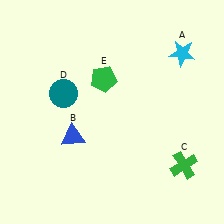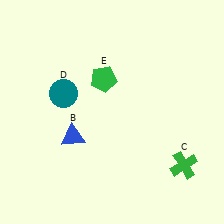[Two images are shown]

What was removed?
The cyan star (A) was removed in Image 2.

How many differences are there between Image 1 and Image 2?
There is 1 difference between the two images.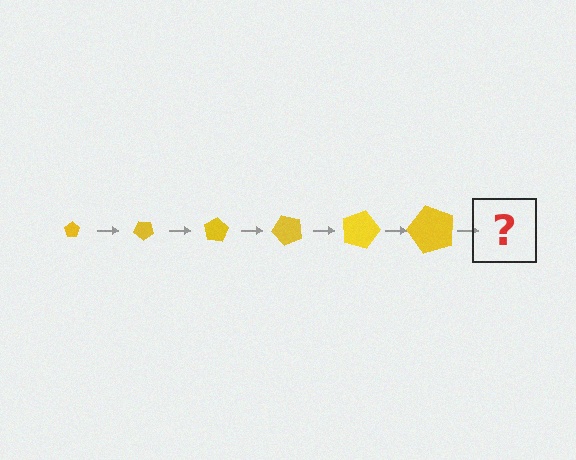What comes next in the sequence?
The next element should be a pentagon, larger than the previous one and rotated 240 degrees from the start.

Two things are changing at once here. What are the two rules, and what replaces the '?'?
The two rules are that the pentagon grows larger each step and it rotates 40 degrees each step. The '?' should be a pentagon, larger than the previous one and rotated 240 degrees from the start.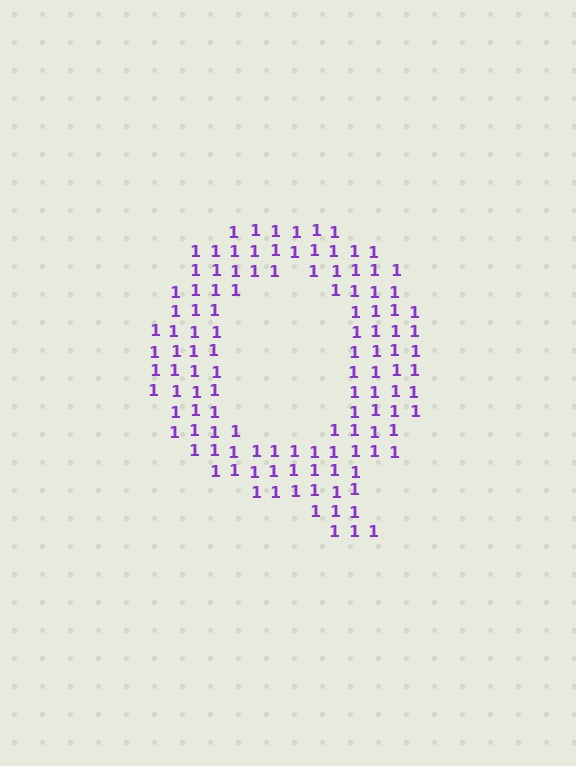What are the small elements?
The small elements are digit 1's.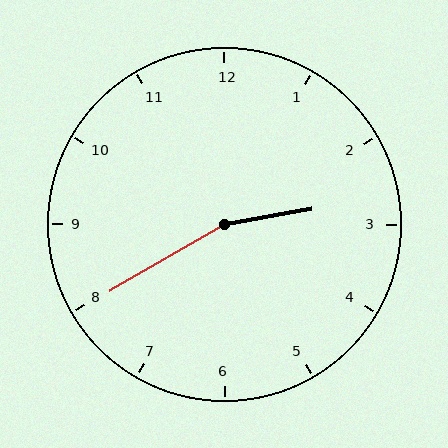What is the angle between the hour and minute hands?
Approximately 160 degrees.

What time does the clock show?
2:40.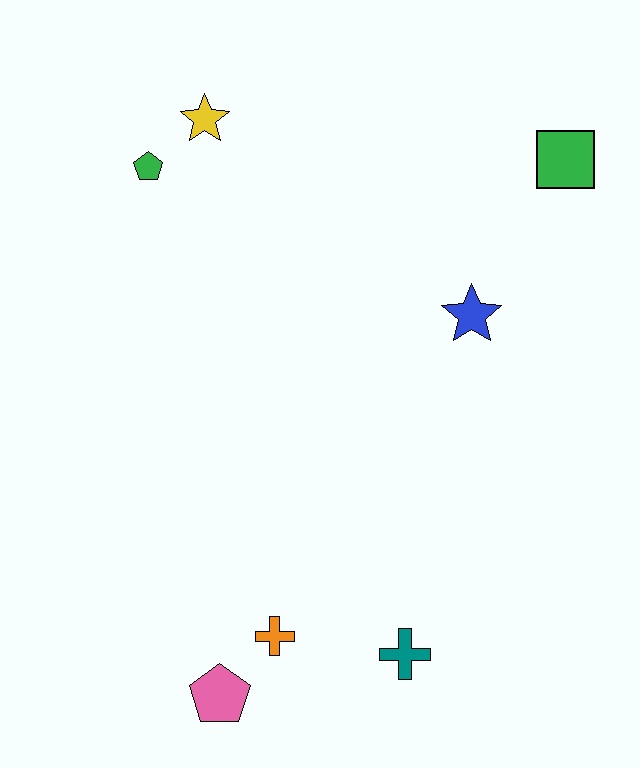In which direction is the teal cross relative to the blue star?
The teal cross is below the blue star.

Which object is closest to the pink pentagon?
The orange cross is closest to the pink pentagon.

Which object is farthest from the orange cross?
The green square is farthest from the orange cross.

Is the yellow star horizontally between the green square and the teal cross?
No